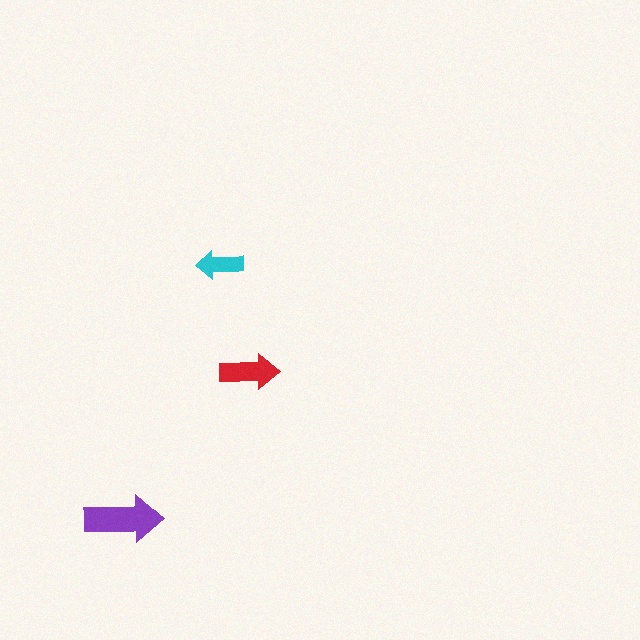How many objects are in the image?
There are 3 objects in the image.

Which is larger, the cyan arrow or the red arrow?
The red one.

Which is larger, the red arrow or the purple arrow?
The purple one.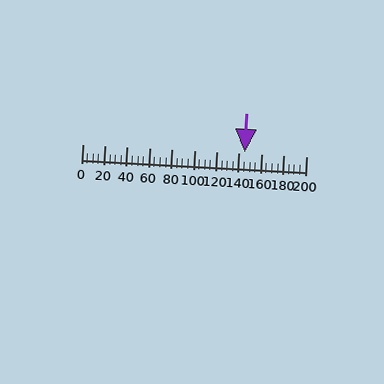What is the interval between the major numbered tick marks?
The major tick marks are spaced 20 units apart.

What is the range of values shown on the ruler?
The ruler shows values from 0 to 200.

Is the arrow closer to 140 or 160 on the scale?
The arrow is closer to 140.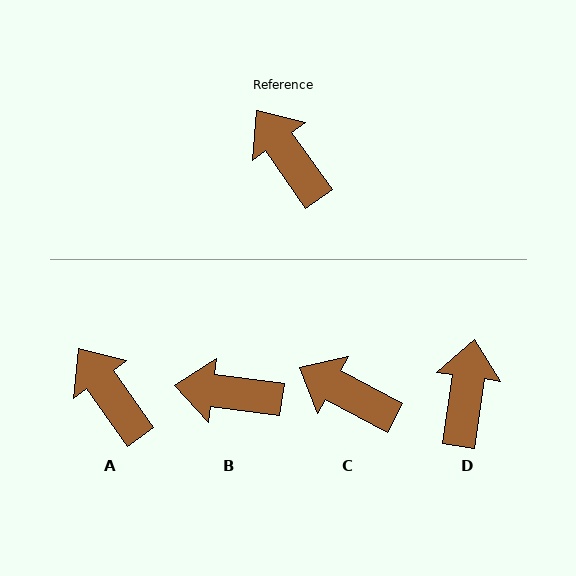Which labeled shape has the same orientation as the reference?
A.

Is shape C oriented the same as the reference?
No, it is off by about 27 degrees.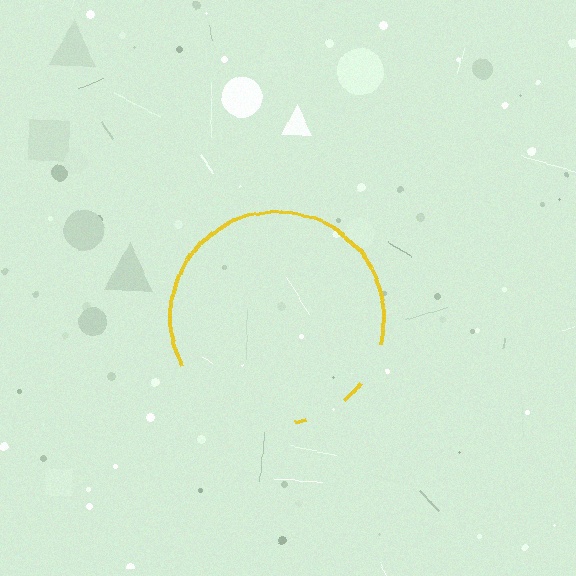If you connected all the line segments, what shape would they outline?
They would outline a circle.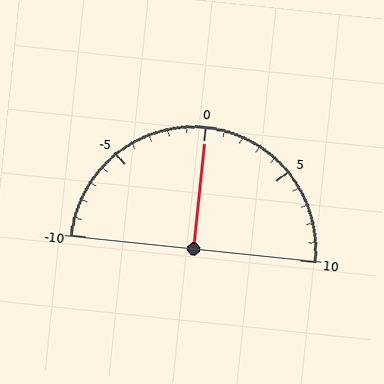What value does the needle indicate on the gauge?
The needle indicates approximately 0.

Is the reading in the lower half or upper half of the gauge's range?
The reading is in the upper half of the range (-10 to 10).